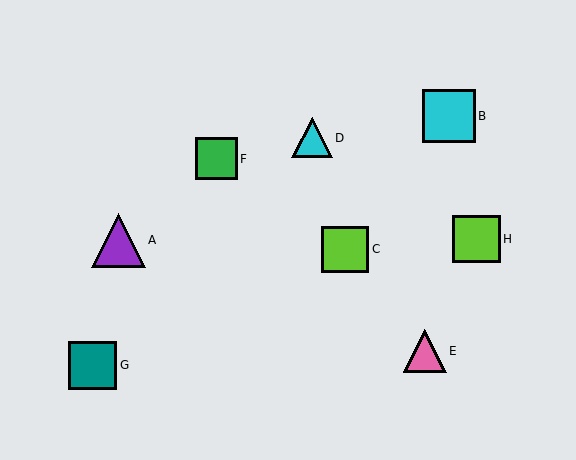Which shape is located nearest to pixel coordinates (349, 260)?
The lime square (labeled C) at (345, 249) is nearest to that location.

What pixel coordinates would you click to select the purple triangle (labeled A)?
Click at (118, 240) to select the purple triangle A.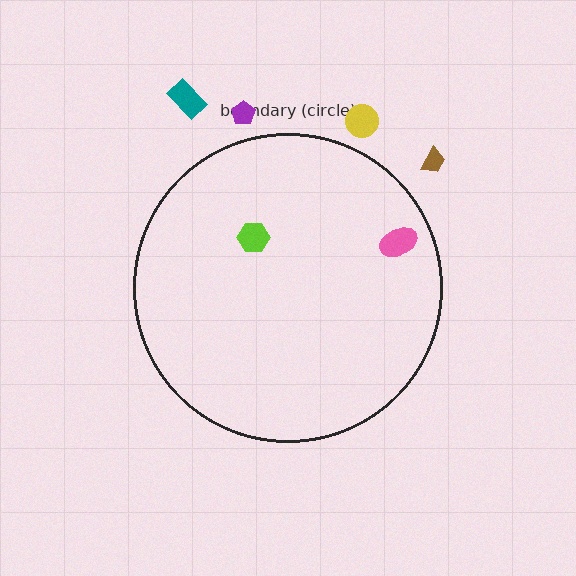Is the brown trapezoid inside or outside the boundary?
Outside.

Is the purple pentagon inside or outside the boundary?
Outside.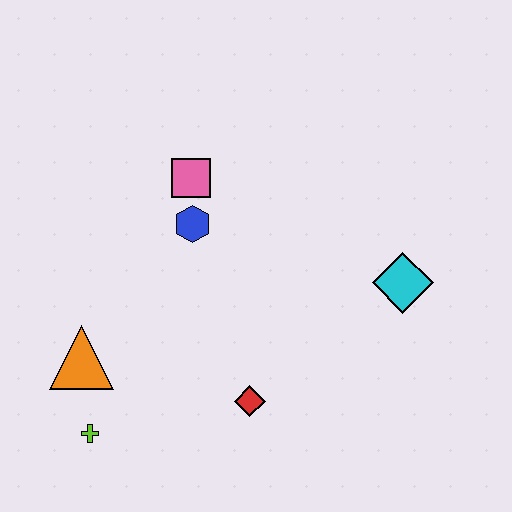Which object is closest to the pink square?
The blue hexagon is closest to the pink square.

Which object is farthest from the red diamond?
The pink square is farthest from the red diamond.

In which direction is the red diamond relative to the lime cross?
The red diamond is to the right of the lime cross.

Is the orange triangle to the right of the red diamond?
No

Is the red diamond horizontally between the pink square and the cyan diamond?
Yes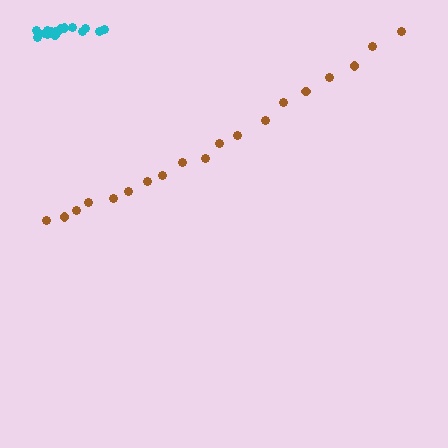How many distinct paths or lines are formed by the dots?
There are 2 distinct paths.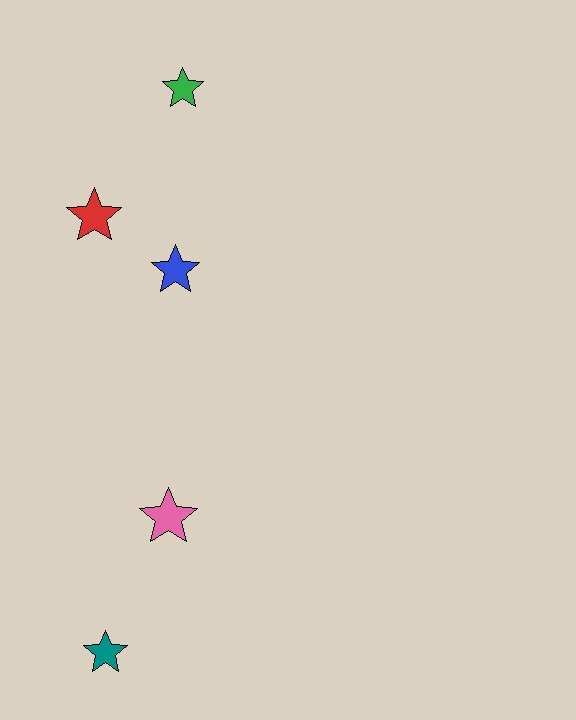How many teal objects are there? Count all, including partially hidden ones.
There is 1 teal object.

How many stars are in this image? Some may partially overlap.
There are 5 stars.